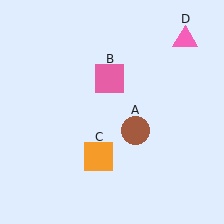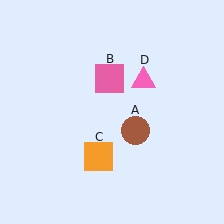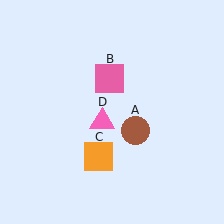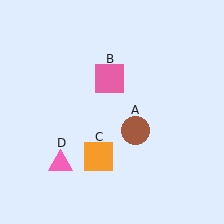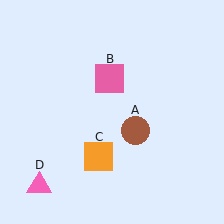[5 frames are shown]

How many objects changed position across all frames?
1 object changed position: pink triangle (object D).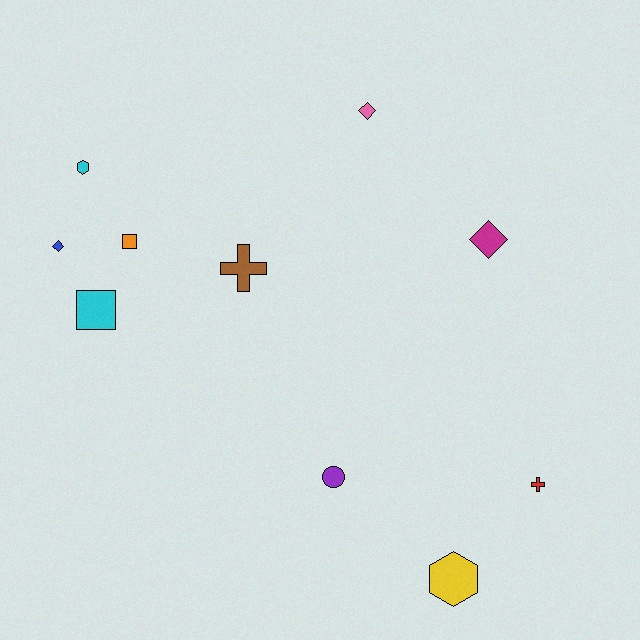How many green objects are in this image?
There are no green objects.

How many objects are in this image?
There are 10 objects.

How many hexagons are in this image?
There are 2 hexagons.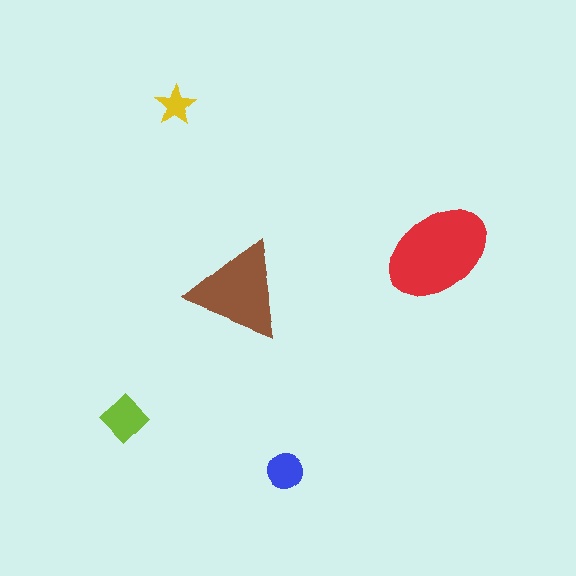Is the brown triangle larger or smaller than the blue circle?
Larger.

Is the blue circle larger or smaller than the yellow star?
Larger.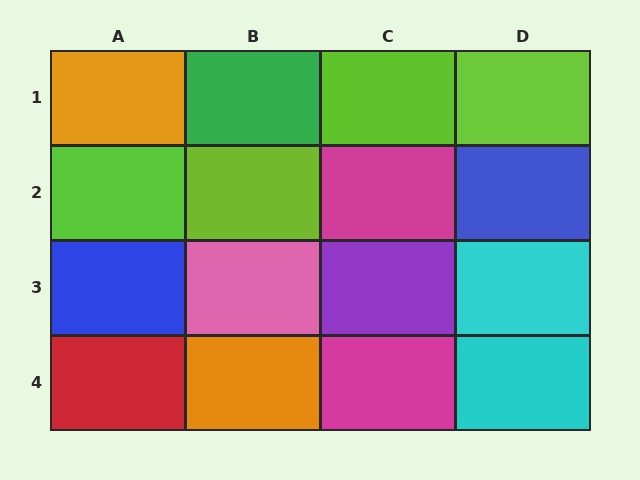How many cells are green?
1 cell is green.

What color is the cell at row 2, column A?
Lime.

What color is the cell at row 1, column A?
Orange.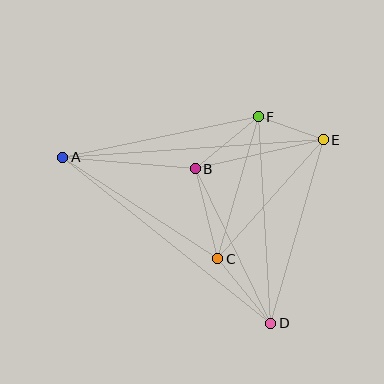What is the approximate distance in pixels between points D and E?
The distance between D and E is approximately 191 pixels.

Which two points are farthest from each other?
Points A and D are farthest from each other.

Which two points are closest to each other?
Points E and F are closest to each other.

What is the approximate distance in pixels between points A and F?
The distance between A and F is approximately 200 pixels.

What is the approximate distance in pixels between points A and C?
The distance between A and C is approximately 185 pixels.